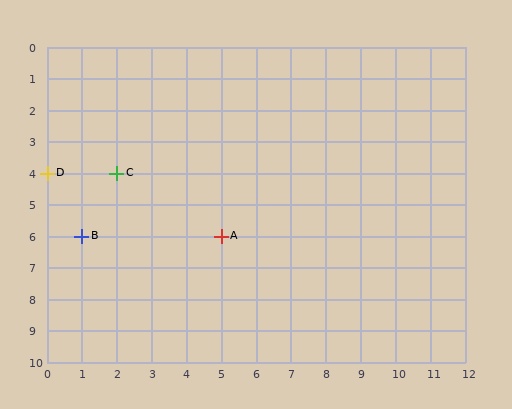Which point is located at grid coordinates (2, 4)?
Point C is at (2, 4).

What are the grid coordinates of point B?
Point B is at grid coordinates (1, 6).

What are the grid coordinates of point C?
Point C is at grid coordinates (2, 4).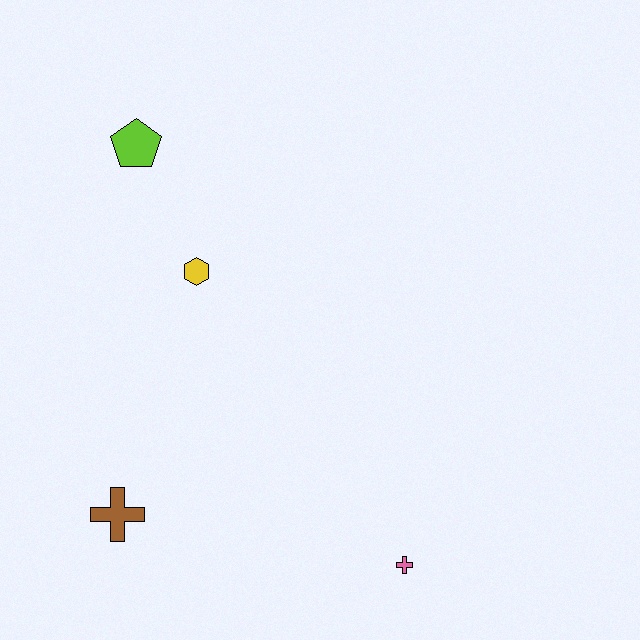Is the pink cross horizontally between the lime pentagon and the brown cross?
No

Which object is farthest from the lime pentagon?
The pink cross is farthest from the lime pentagon.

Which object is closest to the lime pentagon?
The yellow hexagon is closest to the lime pentagon.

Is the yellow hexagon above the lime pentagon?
No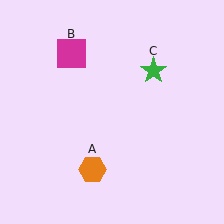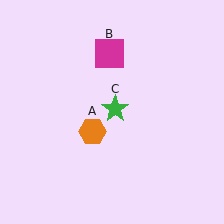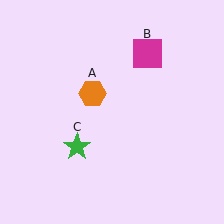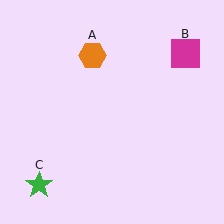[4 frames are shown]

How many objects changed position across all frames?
3 objects changed position: orange hexagon (object A), magenta square (object B), green star (object C).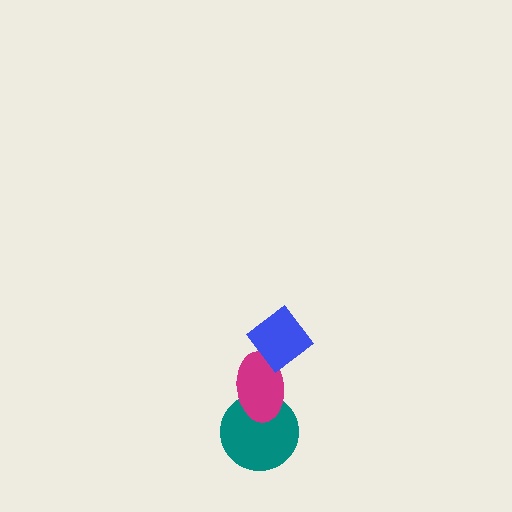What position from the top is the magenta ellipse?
The magenta ellipse is 2nd from the top.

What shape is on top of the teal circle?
The magenta ellipse is on top of the teal circle.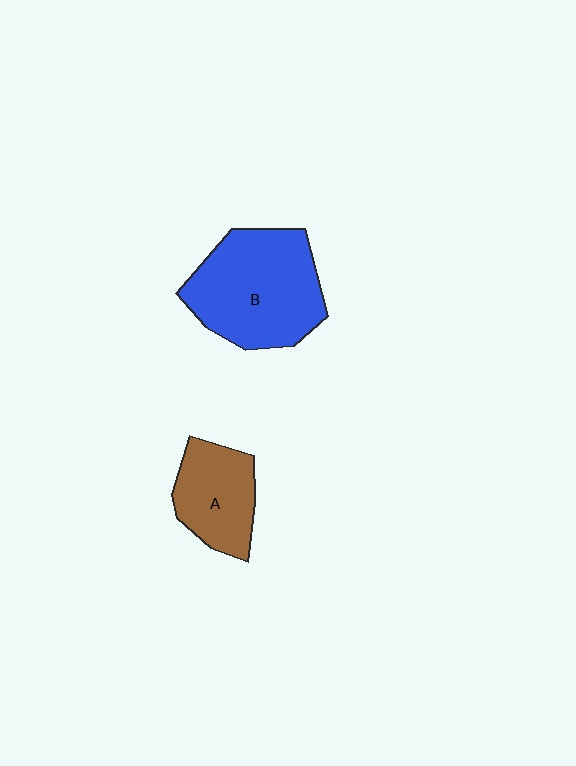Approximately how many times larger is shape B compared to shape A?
Approximately 1.8 times.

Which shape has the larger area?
Shape B (blue).